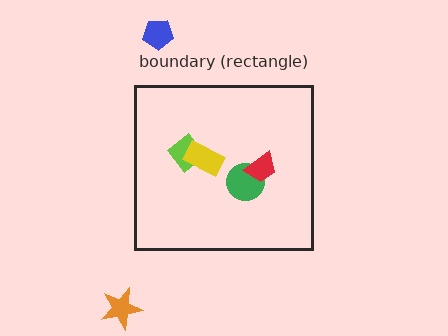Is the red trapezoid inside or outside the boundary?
Inside.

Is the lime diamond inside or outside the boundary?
Inside.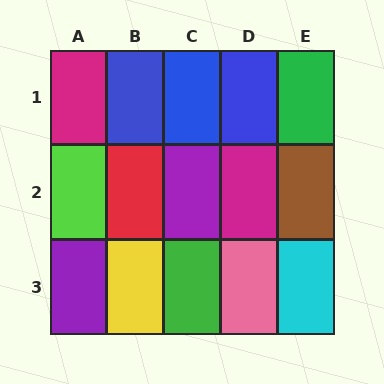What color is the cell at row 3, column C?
Green.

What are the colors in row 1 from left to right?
Magenta, blue, blue, blue, green.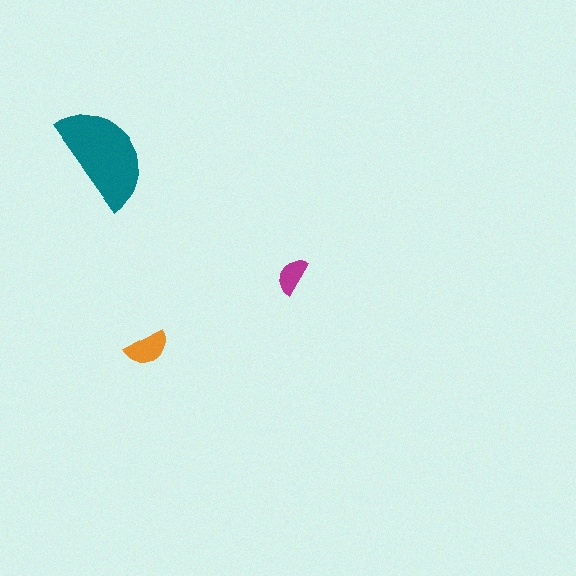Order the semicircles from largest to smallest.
the teal one, the orange one, the magenta one.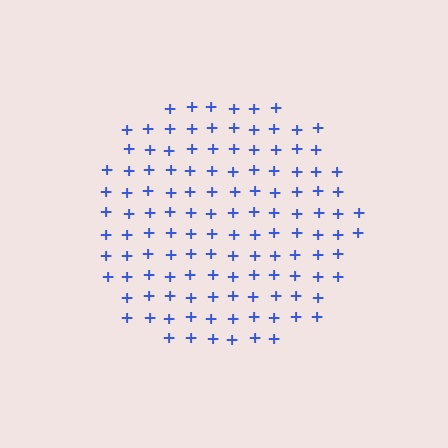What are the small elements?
The small elements are plus signs.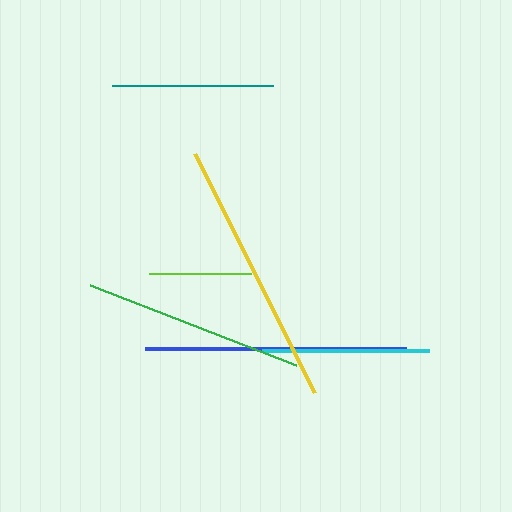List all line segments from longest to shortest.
From longest to shortest: yellow, blue, green, cyan, teal, lime.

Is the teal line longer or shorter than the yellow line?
The yellow line is longer than the teal line.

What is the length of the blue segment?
The blue segment is approximately 261 pixels long.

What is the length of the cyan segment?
The cyan segment is approximately 167 pixels long.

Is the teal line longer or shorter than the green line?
The green line is longer than the teal line.